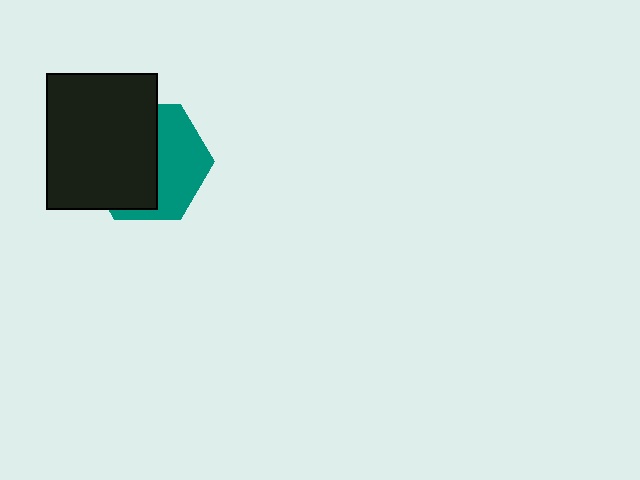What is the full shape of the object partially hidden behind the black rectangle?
The partially hidden object is a teal hexagon.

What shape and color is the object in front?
The object in front is a black rectangle.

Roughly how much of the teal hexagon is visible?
A small part of it is visible (roughly 44%).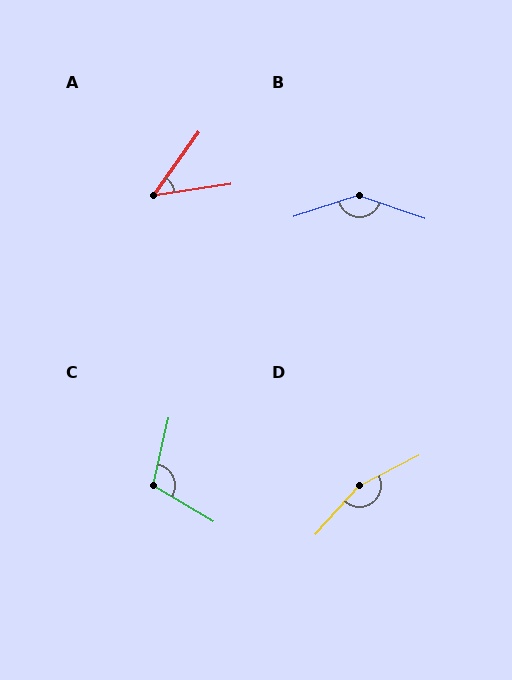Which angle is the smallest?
A, at approximately 46 degrees.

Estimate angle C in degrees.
Approximately 108 degrees.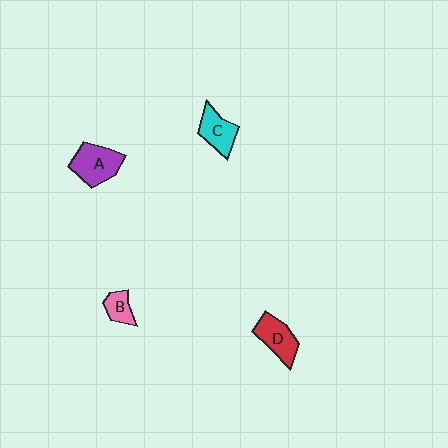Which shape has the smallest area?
Shape B (pink).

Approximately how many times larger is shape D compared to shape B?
Approximately 1.7 times.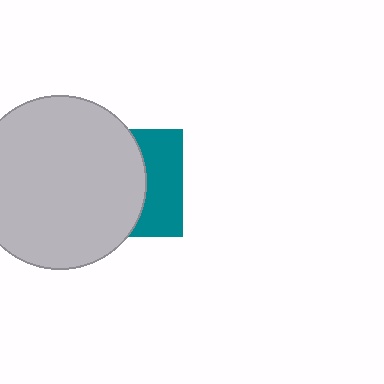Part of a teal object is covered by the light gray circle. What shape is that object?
It is a square.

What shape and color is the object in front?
The object in front is a light gray circle.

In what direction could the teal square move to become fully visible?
The teal square could move right. That would shift it out from behind the light gray circle entirely.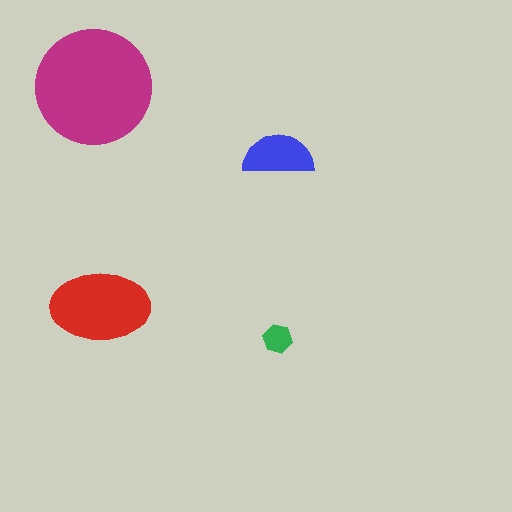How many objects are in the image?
There are 4 objects in the image.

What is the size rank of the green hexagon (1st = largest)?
4th.